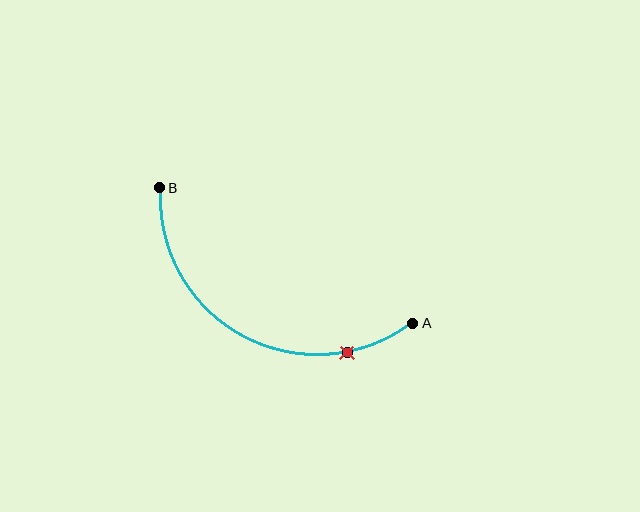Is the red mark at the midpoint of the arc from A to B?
No. The red mark lies on the arc but is closer to endpoint A. The arc midpoint would be at the point on the curve equidistant along the arc from both A and B.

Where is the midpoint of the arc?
The arc midpoint is the point on the curve farthest from the straight line joining A and B. It sits below that line.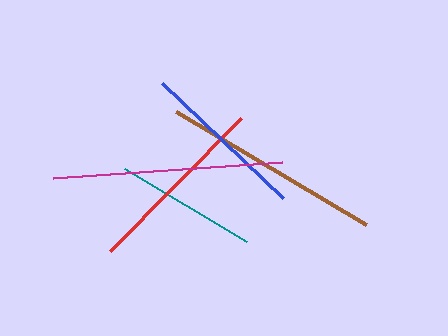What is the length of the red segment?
The red segment is approximately 187 pixels long.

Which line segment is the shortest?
The teal line is the shortest at approximately 142 pixels.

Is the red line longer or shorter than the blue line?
The red line is longer than the blue line.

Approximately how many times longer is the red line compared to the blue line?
The red line is approximately 1.1 times the length of the blue line.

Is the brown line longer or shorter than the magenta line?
The magenta line is longer than the brown line.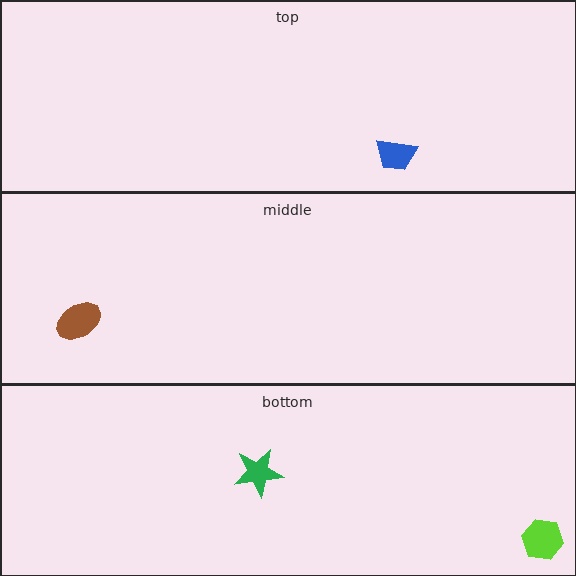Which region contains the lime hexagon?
The bottom region.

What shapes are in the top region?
The blue trapezoid.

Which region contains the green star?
The bottom region.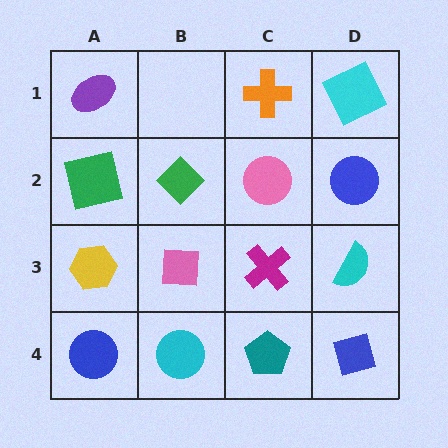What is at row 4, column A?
A blue circle.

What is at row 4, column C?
A teal pentagon.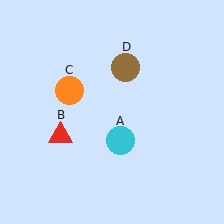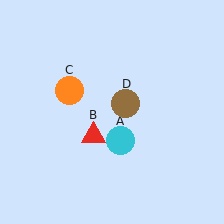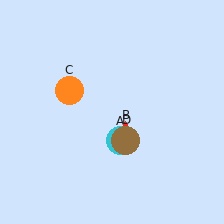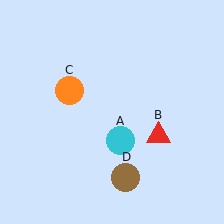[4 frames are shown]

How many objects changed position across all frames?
2 objects changed position: red triangle (object B), brown circle (object D).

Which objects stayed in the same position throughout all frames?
Cyan circle (object A) and orange circle (object C) remained stationary.